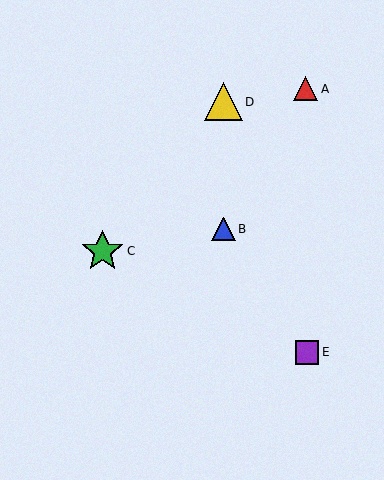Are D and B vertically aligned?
Yes, both are at x≈223.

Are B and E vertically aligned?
No, B is at x≈223 and E is at x≈307.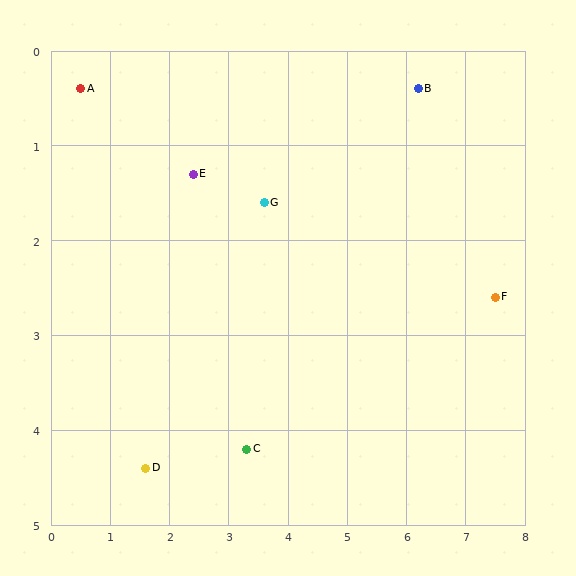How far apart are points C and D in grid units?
Points C and D are about 1.7 grid units apart.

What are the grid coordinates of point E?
Point E is at approximately (2.4, 1.3).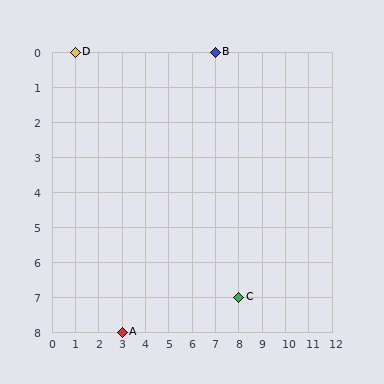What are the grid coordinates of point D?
Point D is at grid coordinates (1, 0).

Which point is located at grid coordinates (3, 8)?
Point A is at (3, 8).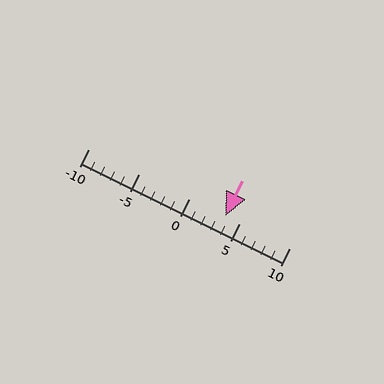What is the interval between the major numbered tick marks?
The major tick marks are spaced 5 units apart.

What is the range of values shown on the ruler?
The ruler shows values from -10 to 10.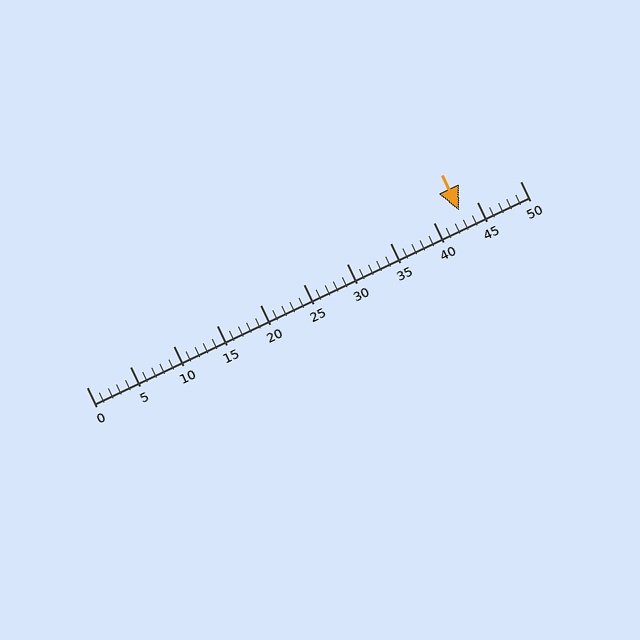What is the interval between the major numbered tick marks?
The major tick marks are spaced 5 units apart.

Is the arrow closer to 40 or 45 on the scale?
The arrow is closer to 45.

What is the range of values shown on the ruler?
The ruler shows values from 0 to 50.